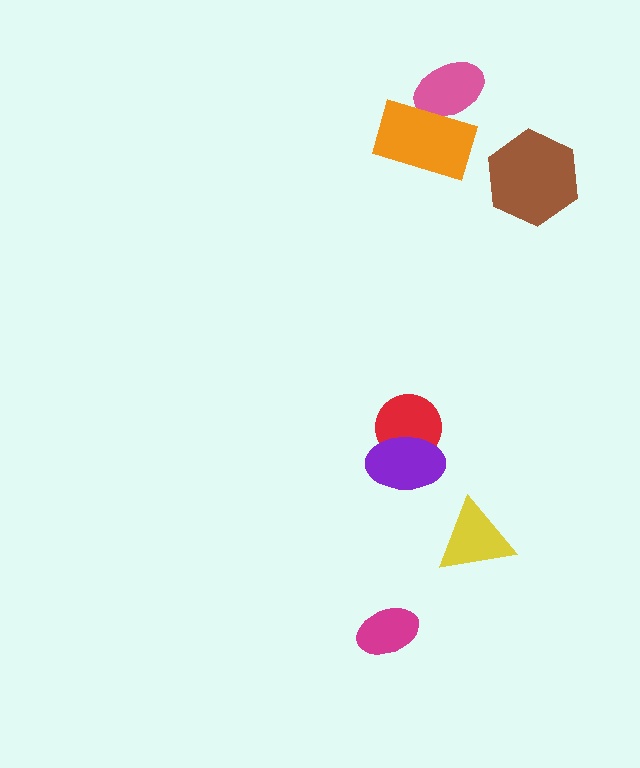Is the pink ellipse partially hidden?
Yes, it is partially covered by another shape.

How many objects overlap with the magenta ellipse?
0 objects overlap with the magenta ellipse.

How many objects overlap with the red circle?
1 object overlaps with the red circle.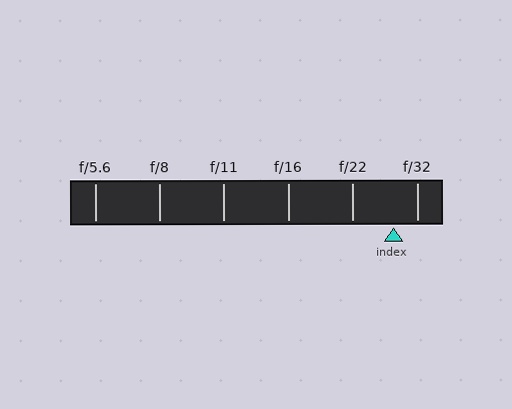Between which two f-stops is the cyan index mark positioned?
The index mark is between f/22 and f/32.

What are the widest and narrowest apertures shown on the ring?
The widest aperture shown is f/5.6 and the narrowest is f/32.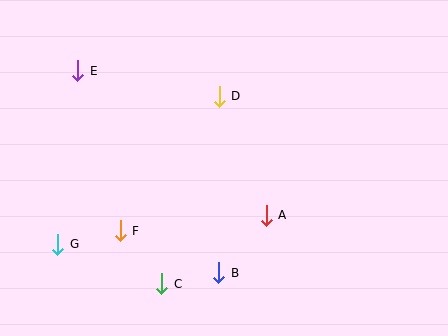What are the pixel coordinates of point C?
Point C is at (162, 284).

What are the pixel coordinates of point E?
Point E is at (78, 71).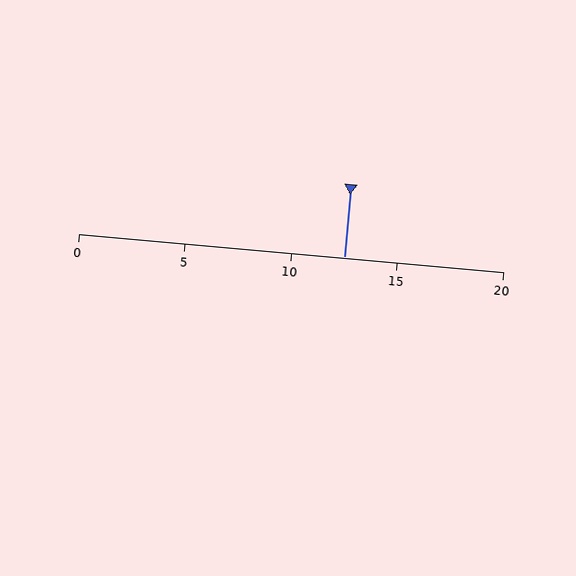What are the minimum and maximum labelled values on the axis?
The axis runs from 0 to 20.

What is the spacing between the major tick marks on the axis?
The major ticks are spaced 5 apart.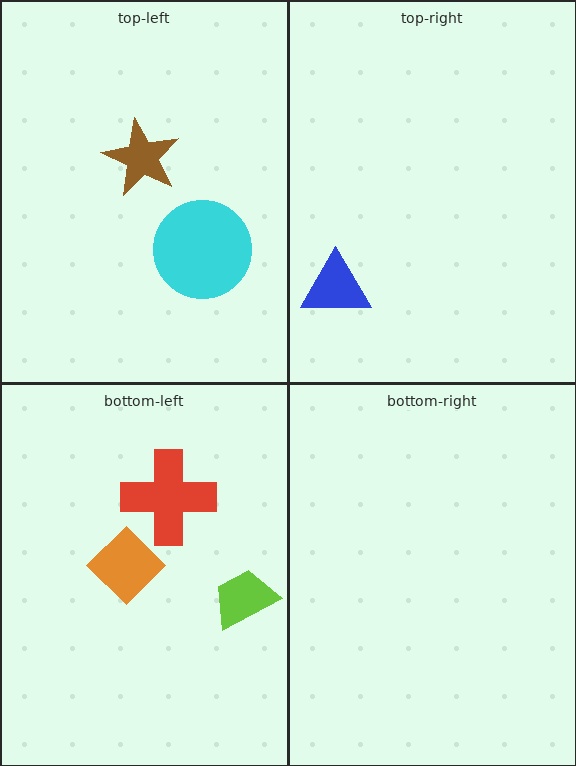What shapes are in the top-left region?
The cyan circle, the brown star.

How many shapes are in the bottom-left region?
3.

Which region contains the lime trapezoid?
The bottom-left region.